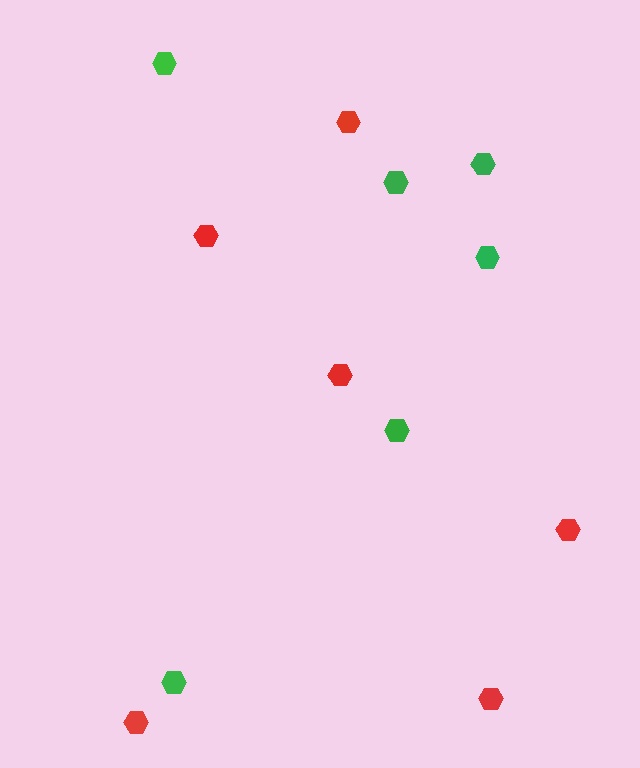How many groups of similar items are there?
There are 2 groups: one group of green hexagons (6) and one group of red hexagons (6).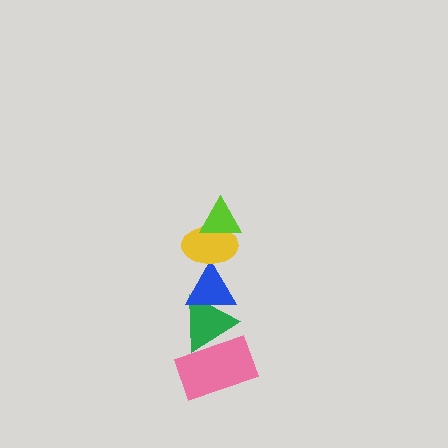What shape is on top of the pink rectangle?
The green triangle is on top of the pink rectangle.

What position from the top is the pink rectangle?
The pink rectangle is 5th from the top.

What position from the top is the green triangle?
The green triangle is 4th from the top.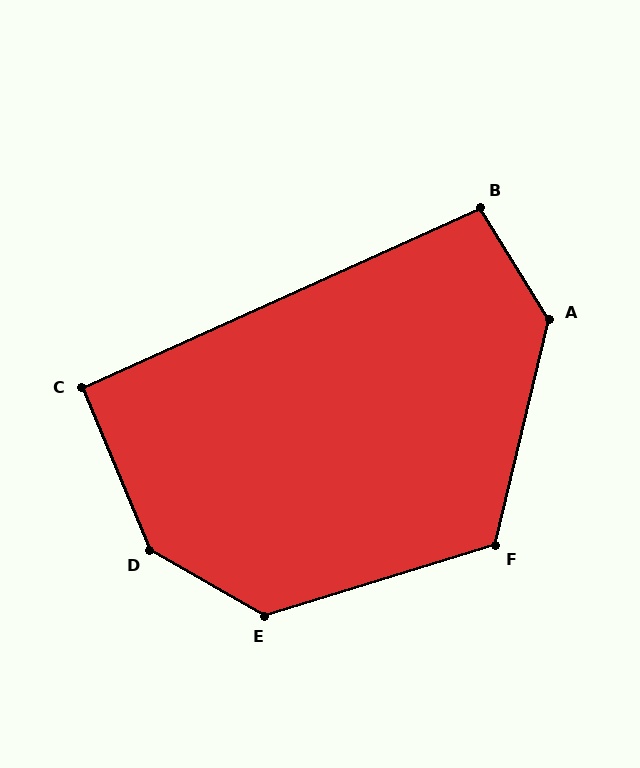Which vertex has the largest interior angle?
D, at approximately 142 degrees.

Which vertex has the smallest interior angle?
C, at approximately 92 degrees.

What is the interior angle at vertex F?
Approximately 120 degrees (obtuse).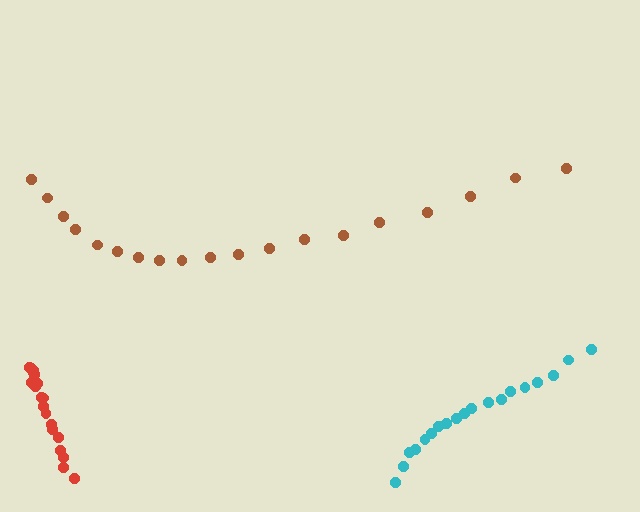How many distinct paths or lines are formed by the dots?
There are 3 distinct paths.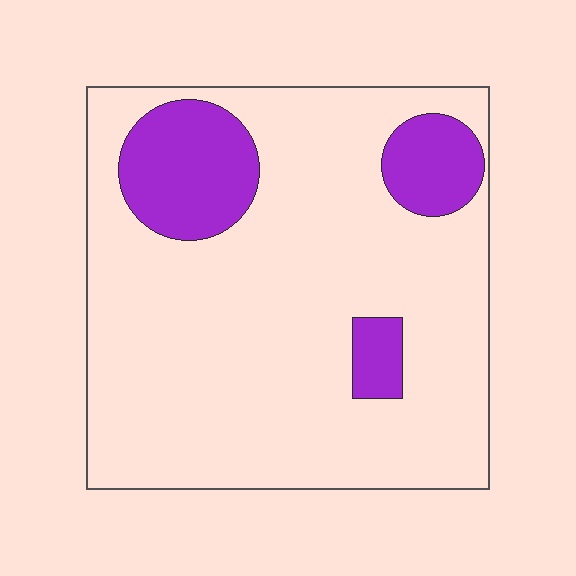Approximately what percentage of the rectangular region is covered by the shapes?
Approximately 15%.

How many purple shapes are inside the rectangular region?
3.